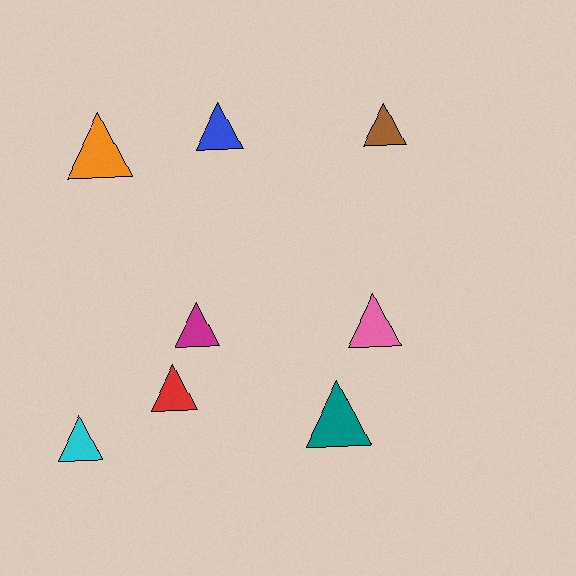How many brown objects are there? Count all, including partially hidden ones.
There is 1 brown object.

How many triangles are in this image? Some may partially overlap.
There are 8 triangles.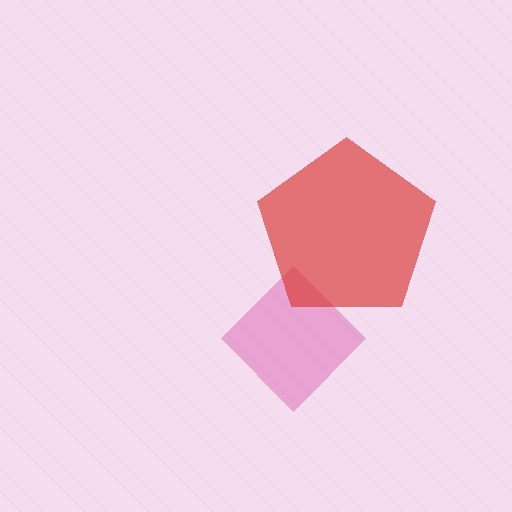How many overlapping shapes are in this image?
There are 2 overlapping shapes in the image.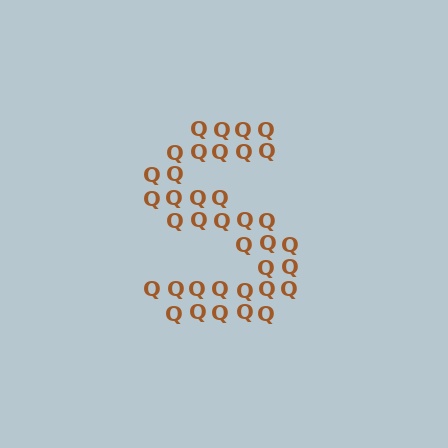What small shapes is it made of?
It is made of small letter Q's.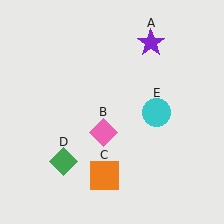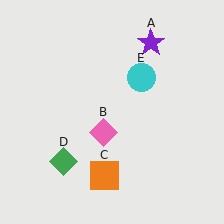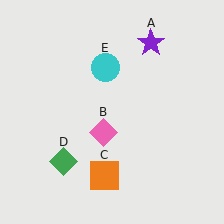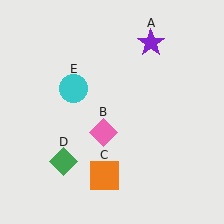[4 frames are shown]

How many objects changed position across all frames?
1 object changed position: cyan circle (object E).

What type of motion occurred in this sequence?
The cyan circle (object E) rotated counterclockwise around the center of the scene.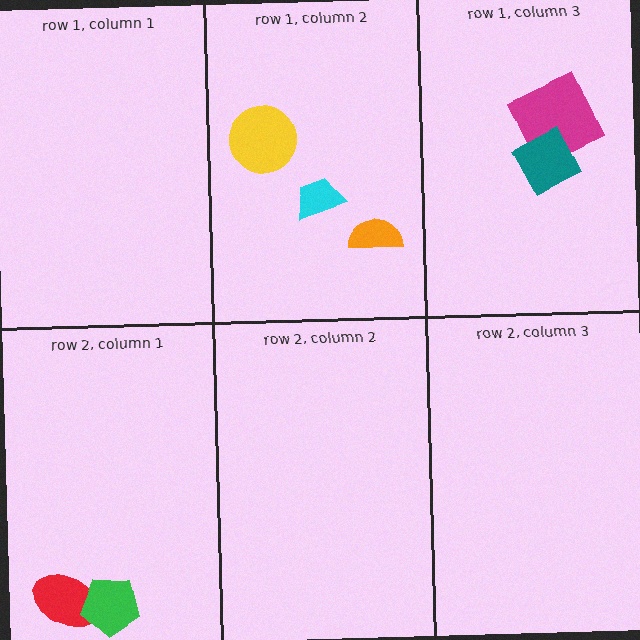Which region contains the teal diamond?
The row 1, column 3 region.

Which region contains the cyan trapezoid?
The row 1, column 2 region.